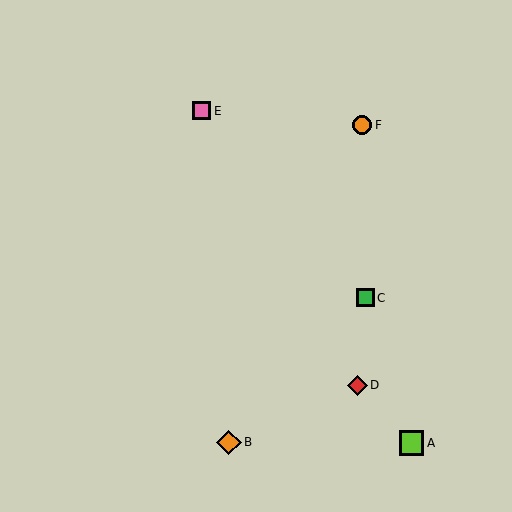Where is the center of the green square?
The center of the green square is at (365, 298).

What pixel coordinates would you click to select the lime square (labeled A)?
Click at (412, 443) to select the lime square A.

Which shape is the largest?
The lime square (labeled A) is the largest.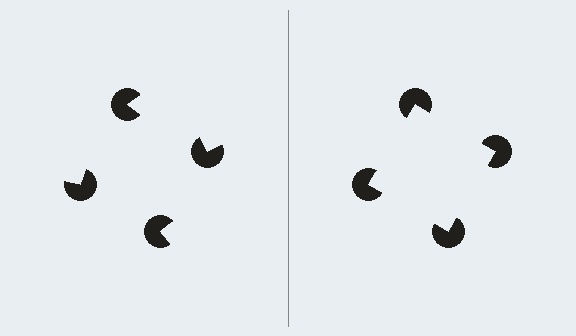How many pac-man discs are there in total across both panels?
8 — 4 on each side.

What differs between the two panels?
The pac-man discs are positioned identically on both sides; only the wedge orientations differ. On the right they align to a square; on the left they are misaligned.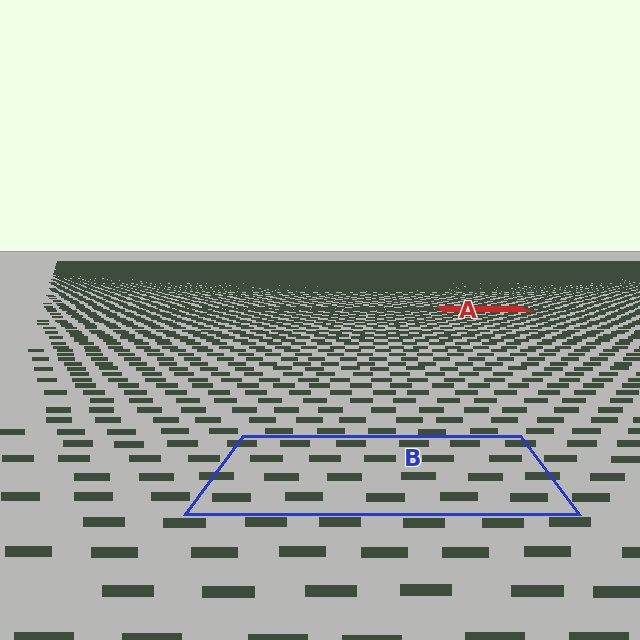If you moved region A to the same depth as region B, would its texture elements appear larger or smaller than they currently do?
They would appear larger. At a closer depth, the same texture elements are projected at a bigger on-screen size.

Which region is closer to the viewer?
Region B is closer. The texture elements there are larger and more spread out.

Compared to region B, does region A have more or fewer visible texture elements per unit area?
Region A has more texture elements per unit area — they are packed more densely because it is farther away.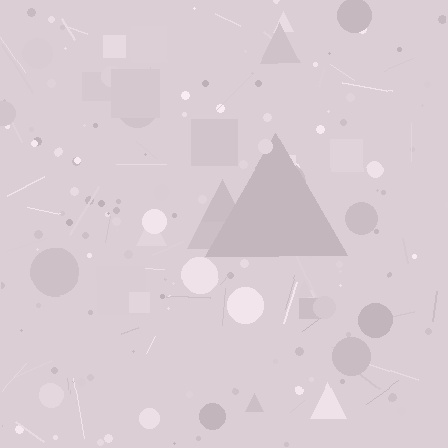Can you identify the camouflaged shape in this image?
The camouflaged shape is a triangle.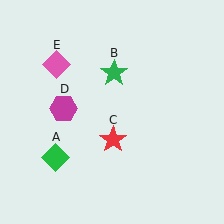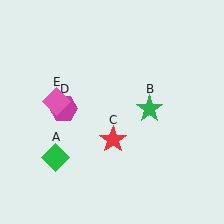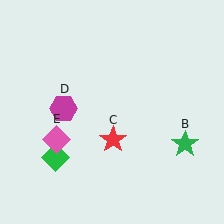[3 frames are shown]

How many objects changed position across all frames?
2 objects changed position: green star (object B), pink diamond (object E).